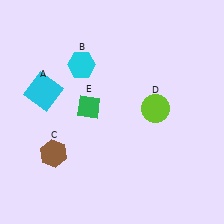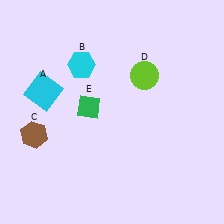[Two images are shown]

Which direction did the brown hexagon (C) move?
The brown hexagon (C) moved left.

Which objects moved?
The objects that moved are: the brown hexagon (C), the lime circle (D).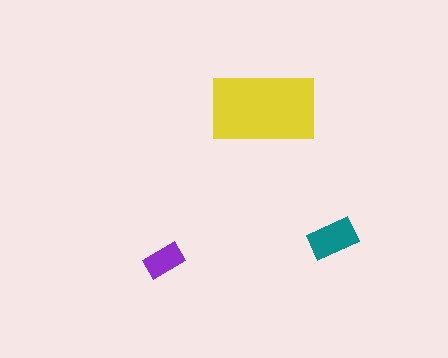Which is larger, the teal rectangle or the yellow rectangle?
The yellow one.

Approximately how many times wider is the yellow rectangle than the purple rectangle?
About 2.5 times wider.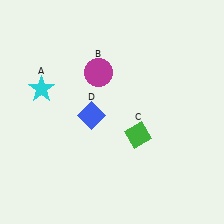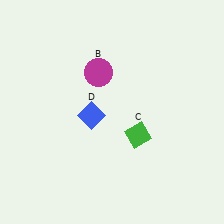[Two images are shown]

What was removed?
The cyan star (A) was removed in Image 2.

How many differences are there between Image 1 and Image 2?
There is 1 difference between the two images.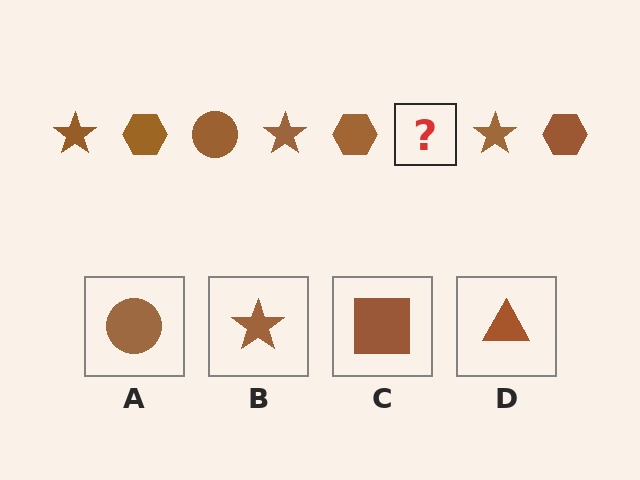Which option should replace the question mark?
Option A.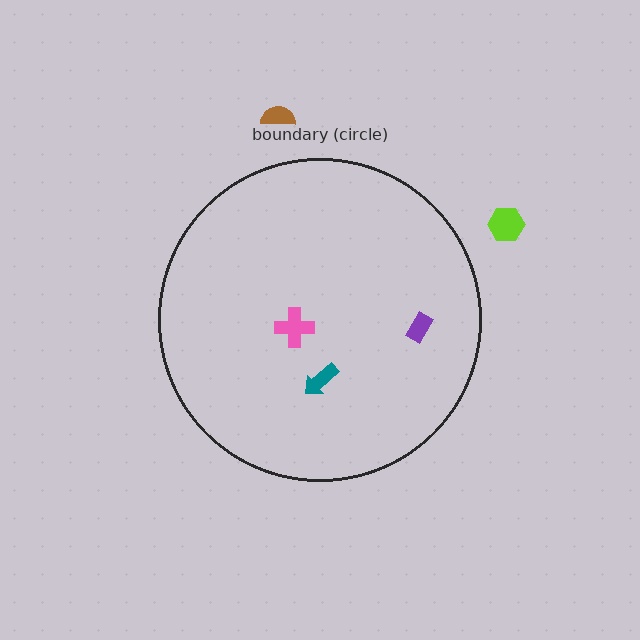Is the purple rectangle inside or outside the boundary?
Inside.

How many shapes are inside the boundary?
3 inside, 2 outside.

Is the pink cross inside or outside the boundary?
Inside.